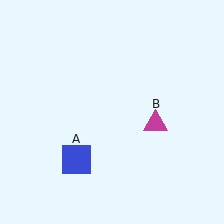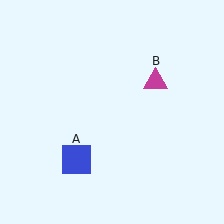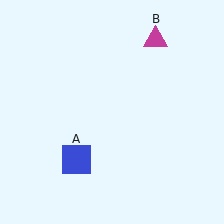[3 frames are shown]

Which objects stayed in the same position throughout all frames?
Blue square (object A) remained stationary.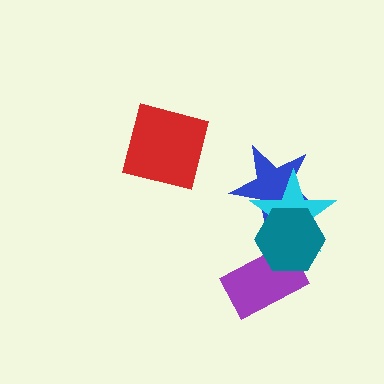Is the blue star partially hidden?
Yes, it is partially covered by another shape.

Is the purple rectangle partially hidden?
Yes, it is partially covered by another shape.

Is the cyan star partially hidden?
Yes, it is partially covered by another shape.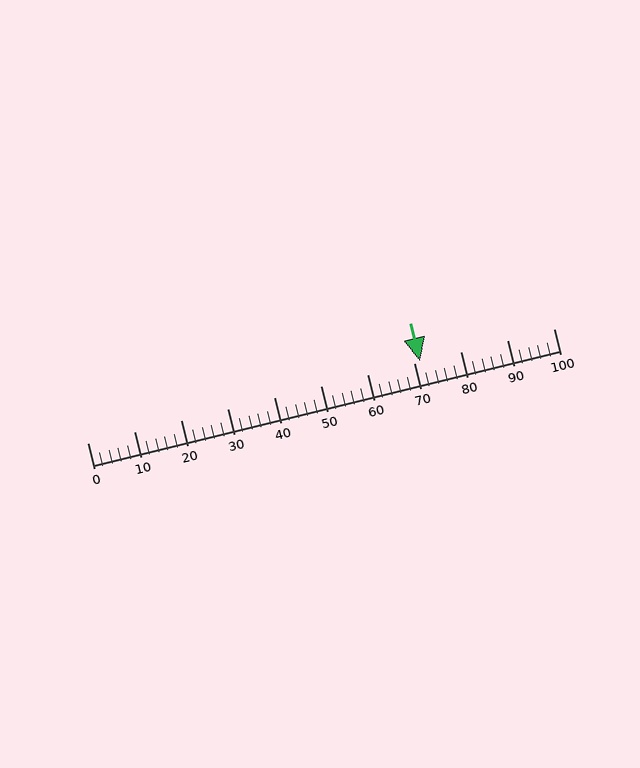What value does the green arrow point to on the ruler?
The green arrow points to approximately 71.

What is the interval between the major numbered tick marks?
The major tick marks are spaced 10 units apart.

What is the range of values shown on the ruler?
The ruler shows values from 0 to 100.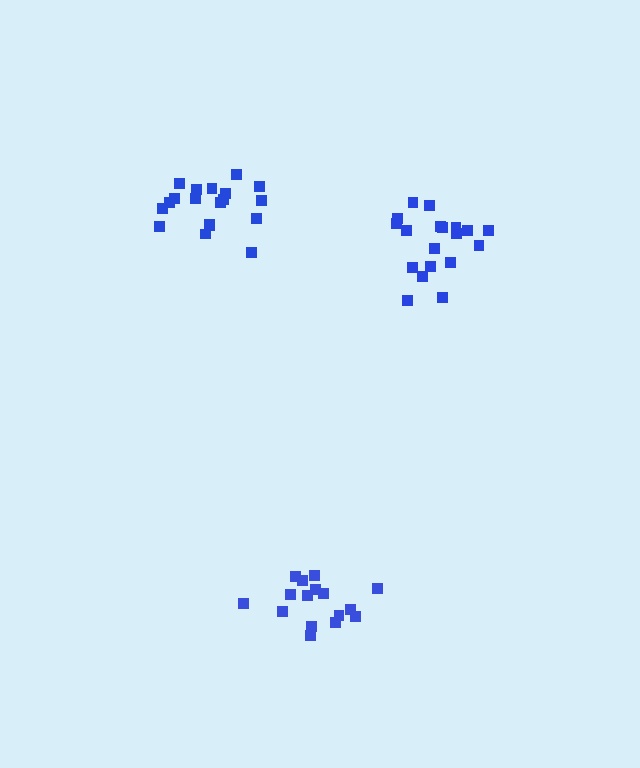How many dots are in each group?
Group 1: 19 dots, Group 2: 16 dots, Group 3: 19 dots (54 total).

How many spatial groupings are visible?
There are 3 spatial groupings.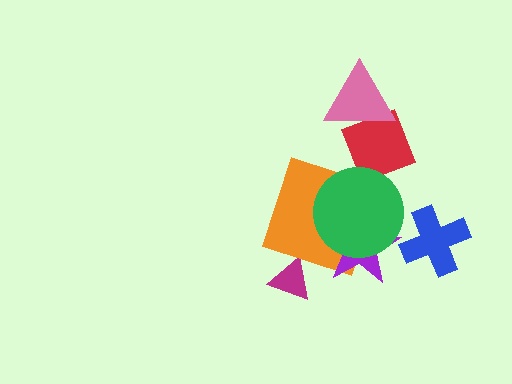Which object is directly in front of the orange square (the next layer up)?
The purple star is directly in front of the orange square.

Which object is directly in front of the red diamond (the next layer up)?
The green circle is directly in front of the red diamond.